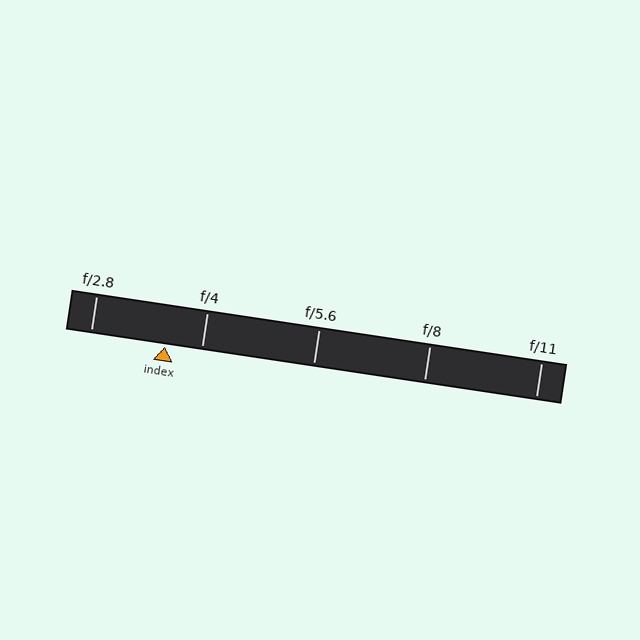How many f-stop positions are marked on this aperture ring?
There are 5 f-stop positions marked.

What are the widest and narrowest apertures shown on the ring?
The widest aperture shown is f/2.8 and the narrowest is f/11.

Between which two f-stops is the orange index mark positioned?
The index mark is between f/2.8 and f/4.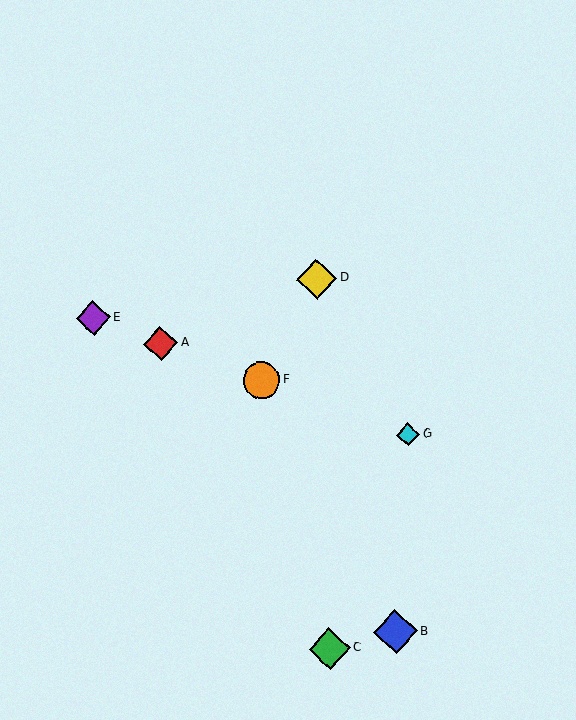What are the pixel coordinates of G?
Object G is at (408, 434).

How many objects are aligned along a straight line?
4 objects (A, E, F, G) are aligned along a straight line.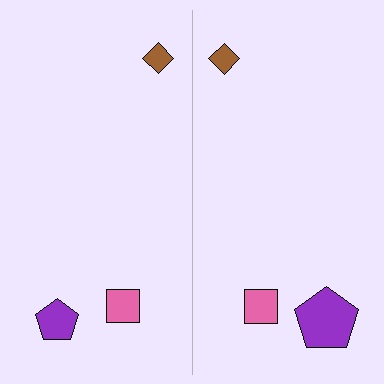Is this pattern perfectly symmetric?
No, the pattern is not perfectly symmetric. The purple pentagon on the right side has a different size than its mirror counterpart.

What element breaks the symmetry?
The purple pentagon on the right side has a different size than its mirror counterpart.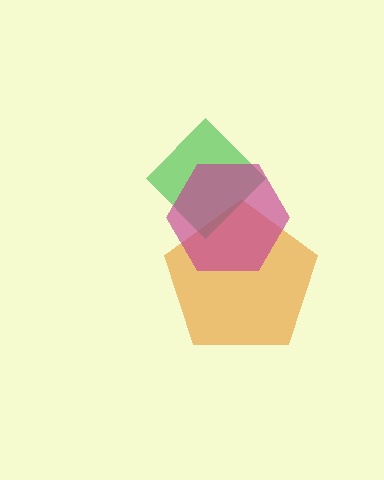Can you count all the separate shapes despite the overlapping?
Yes, there are 3 separate shapes.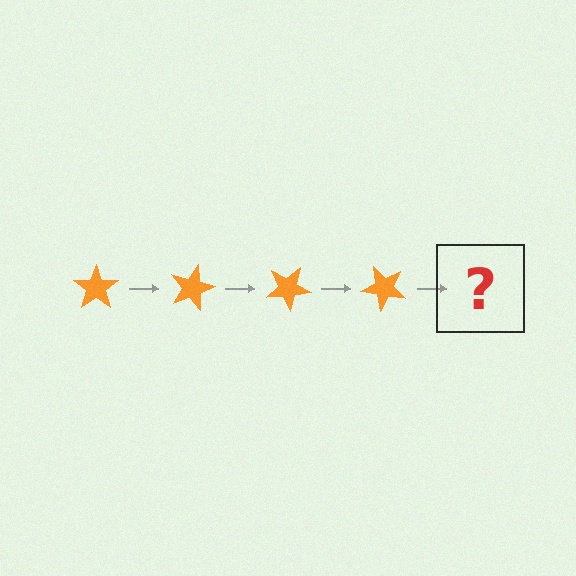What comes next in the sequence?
The next element should be an orange star rotated 60 degrees.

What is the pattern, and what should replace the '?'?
The pattern is that the star rotates 15 degrees each step. The '?' should be an orange star rotated 60 degrees.